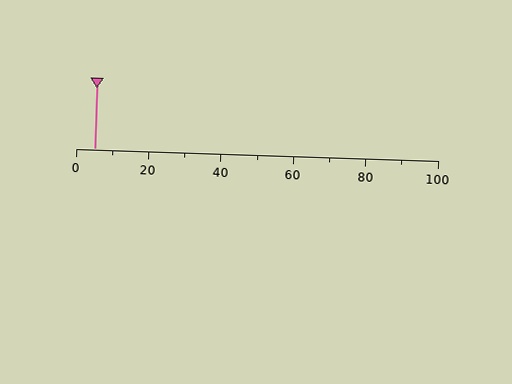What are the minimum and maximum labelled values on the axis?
The axis runs from 0 to 100.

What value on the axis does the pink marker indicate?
The marker indicates approximately 5.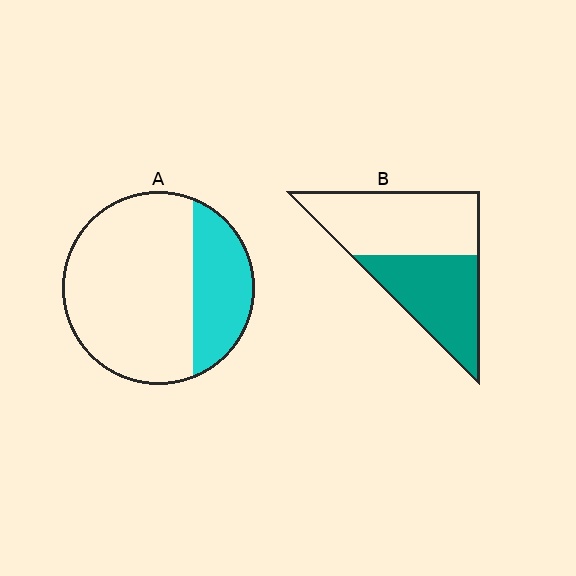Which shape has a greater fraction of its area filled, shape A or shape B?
Shape B.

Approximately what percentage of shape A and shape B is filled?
A is approximately 30% and B is approximately 45%.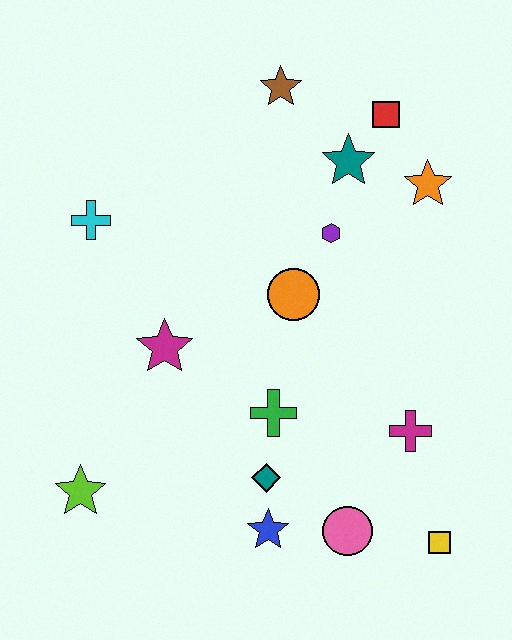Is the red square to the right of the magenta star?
Yes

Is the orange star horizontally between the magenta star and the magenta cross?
No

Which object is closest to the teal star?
The red square is closest to the teal star.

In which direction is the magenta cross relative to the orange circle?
The magenta cross is below the orange circle.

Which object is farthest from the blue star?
The brown star is farthest from the blue star.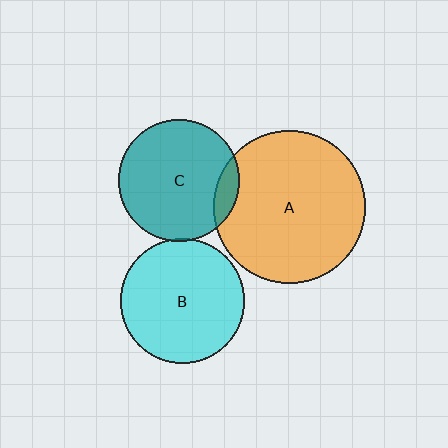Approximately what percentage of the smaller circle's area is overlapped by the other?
Approximately 10%.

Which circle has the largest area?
Circle A (orange).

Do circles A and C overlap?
Yes.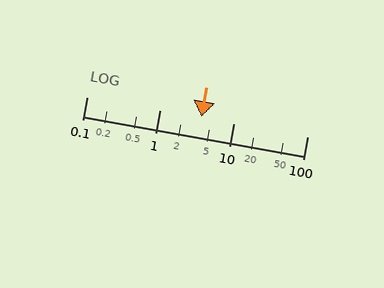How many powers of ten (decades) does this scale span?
The scale spans 3 decades, from 0.1 to 100.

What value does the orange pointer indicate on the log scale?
The pointer indicates approximately 3.6.